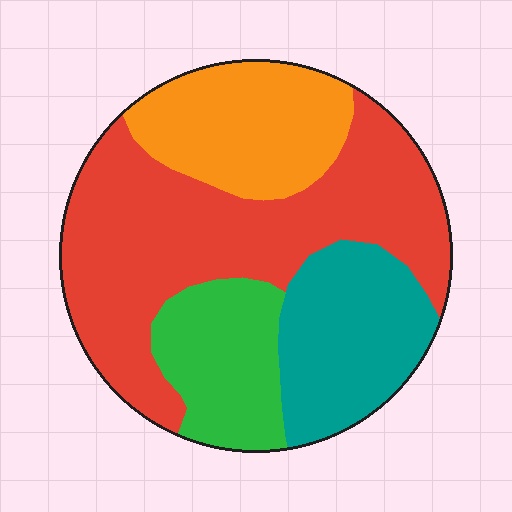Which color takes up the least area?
Green, at roughly 15%.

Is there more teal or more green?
Teal.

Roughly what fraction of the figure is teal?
Teal covers around 20% of the figure.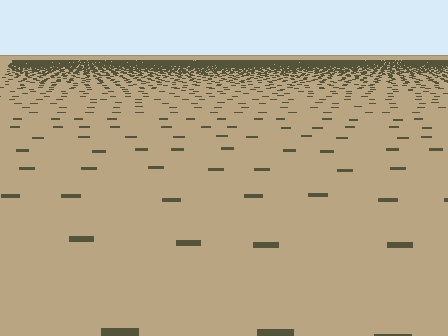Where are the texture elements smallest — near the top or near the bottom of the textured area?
Near the top.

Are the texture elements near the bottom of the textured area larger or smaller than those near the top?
Larger. Near the bottom, elements are closer to the viewer and appear at a bigger on-screen size.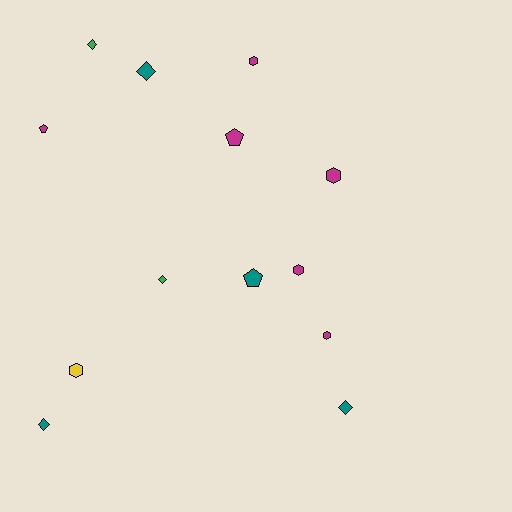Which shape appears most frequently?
Diamond, with 5 objects.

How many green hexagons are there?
There are no green hexagons.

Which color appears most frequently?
Magenta, with 6 objects.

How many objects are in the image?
There are 13 objects.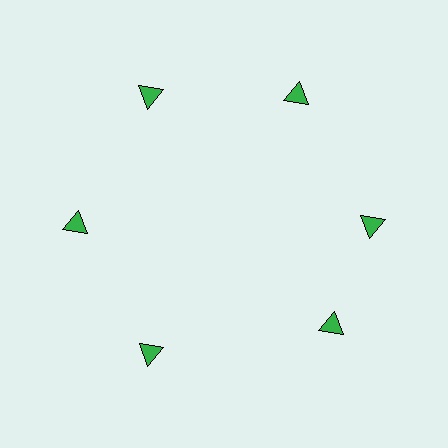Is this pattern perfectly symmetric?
No. The 6 green triangles are arranged in a ring, but one element near the 5 o'clock position is rotated out of alignment along the ring, breaking the 6-fold rotational symmetry.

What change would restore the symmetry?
The symmetry would be restored by rotating it back into even spacing with its neighbors so that all 6 triangles sit at equal angles and equal distance from the center.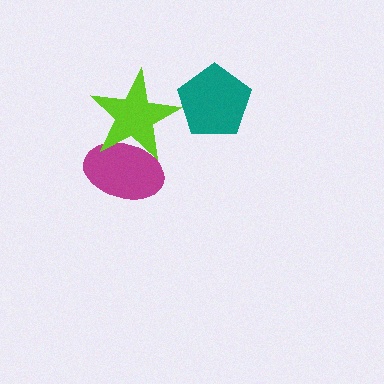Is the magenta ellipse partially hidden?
Yes, it is partially covered by another shape.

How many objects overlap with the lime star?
1 object overlaps with the lime star.